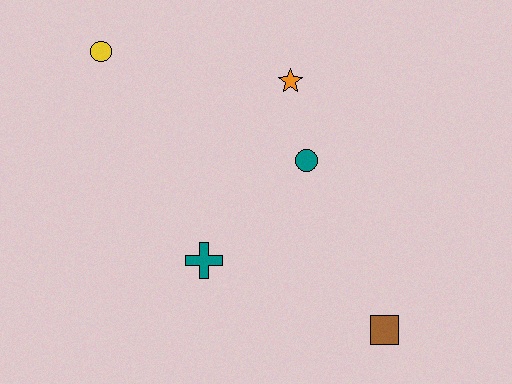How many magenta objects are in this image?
There are no magenta objects.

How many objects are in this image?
There are 5 objects.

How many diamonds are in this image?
There are no diamonds.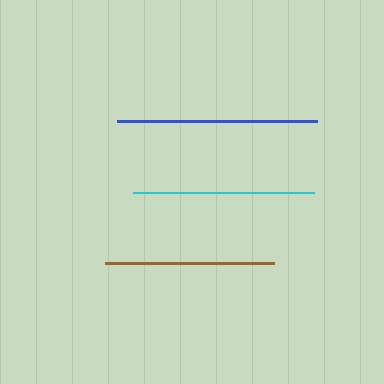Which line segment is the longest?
The blue line is the longest at approximately 200 pixels.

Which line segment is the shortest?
The brown line is the shortest at approximately 169 pixels.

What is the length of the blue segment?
The blue segment is approximately 200 pixels long.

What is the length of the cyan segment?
The cyan segment is approximately 181 pixels long.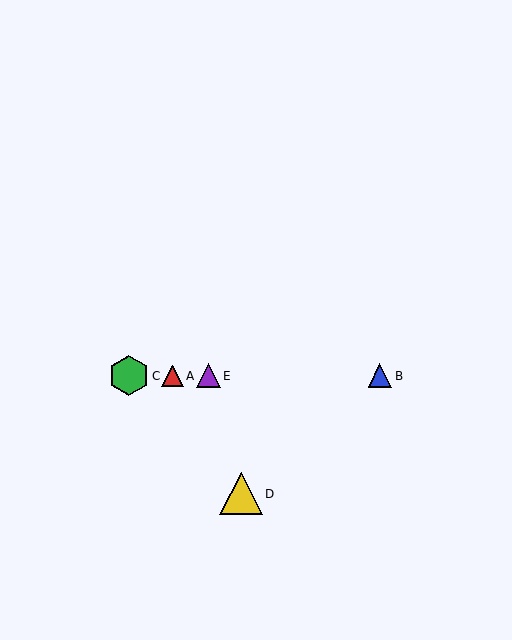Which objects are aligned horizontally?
Objects A, B, C, E are aligned horizontally.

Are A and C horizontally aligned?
Yes, both are at y≈376.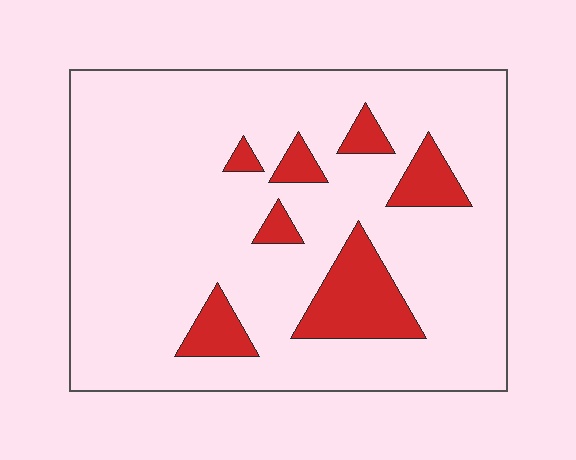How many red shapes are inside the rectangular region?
7.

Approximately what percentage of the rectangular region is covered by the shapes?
Approximately 15%.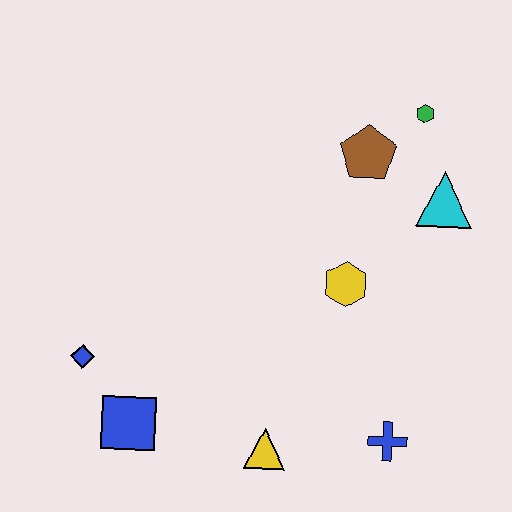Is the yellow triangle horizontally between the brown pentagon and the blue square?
Yes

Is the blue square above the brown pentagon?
No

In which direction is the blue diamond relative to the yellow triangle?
The blue diamond is to the left of the yellow triangle.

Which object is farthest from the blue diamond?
The green hexagon is farthest from the blue diamond.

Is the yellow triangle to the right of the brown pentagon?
No